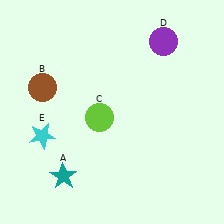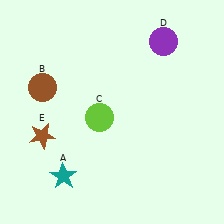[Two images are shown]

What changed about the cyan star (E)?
In Image 1, E is cyan. In Image 2, it changed to brown.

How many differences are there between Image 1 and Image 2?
There is 1 difference between the two images.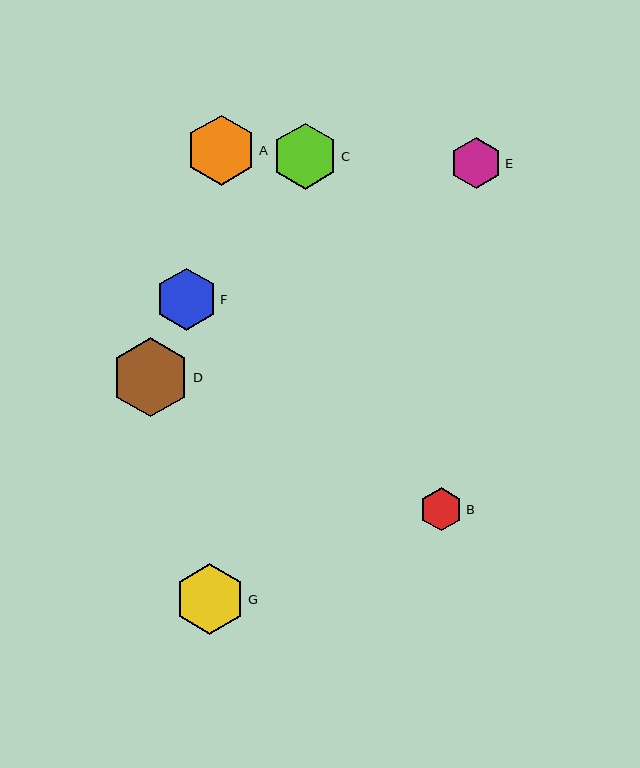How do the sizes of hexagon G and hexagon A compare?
Hexagon G and hexagon A are approximately the same size.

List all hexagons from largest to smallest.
From largest to smallest: D, G, A, C, F, E, B.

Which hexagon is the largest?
Hexagon D is the largest with a size of approximately 79 pixels.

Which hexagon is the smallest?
Hexagon B is the smallest with a size of approximately 43 pixels.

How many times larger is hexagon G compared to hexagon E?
Hexagon G is approximately 1.4 times the size of hexagon E.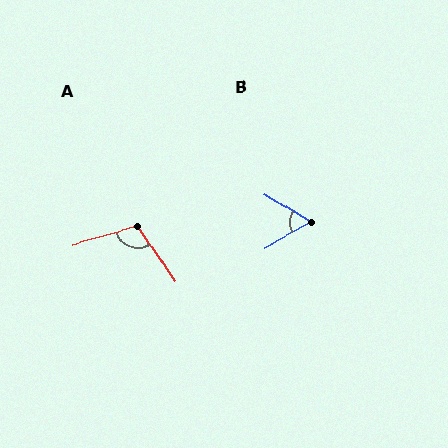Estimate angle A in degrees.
Approximately 109 degrees.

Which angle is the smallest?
B, at approximately 60 degrees.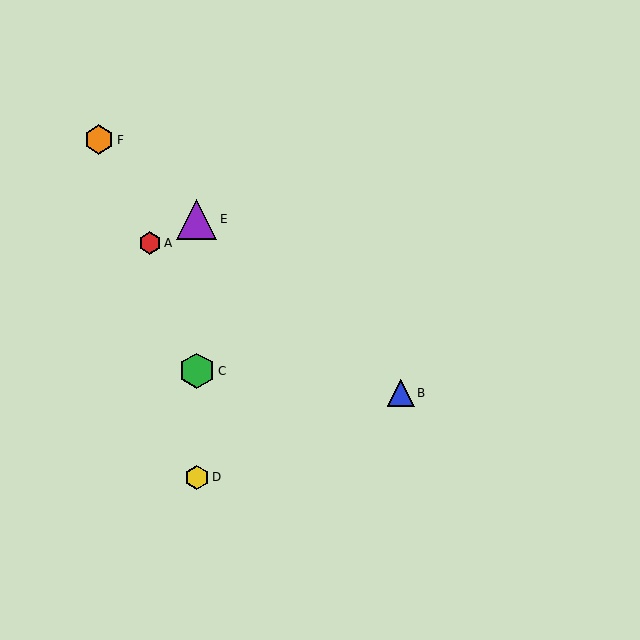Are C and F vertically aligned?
No, C is at x≈197 and F is at x≈99.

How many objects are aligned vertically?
3 objects (C, D, E) are aligned vertically.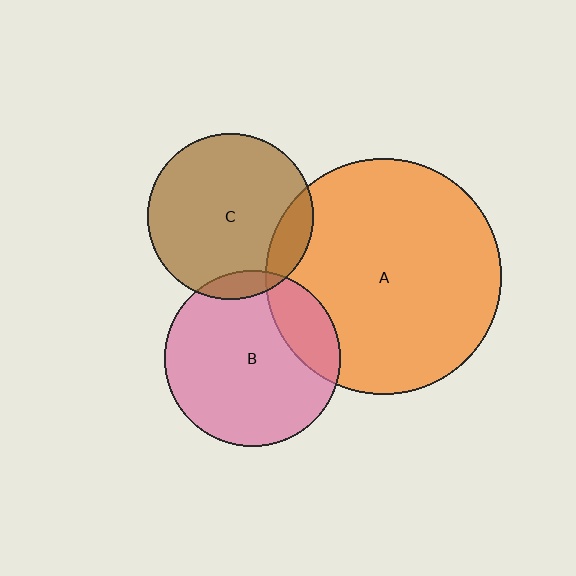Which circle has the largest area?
Circle A (orange).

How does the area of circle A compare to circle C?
Approximately 2.0 times.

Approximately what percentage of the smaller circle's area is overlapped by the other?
Approximately 20%.